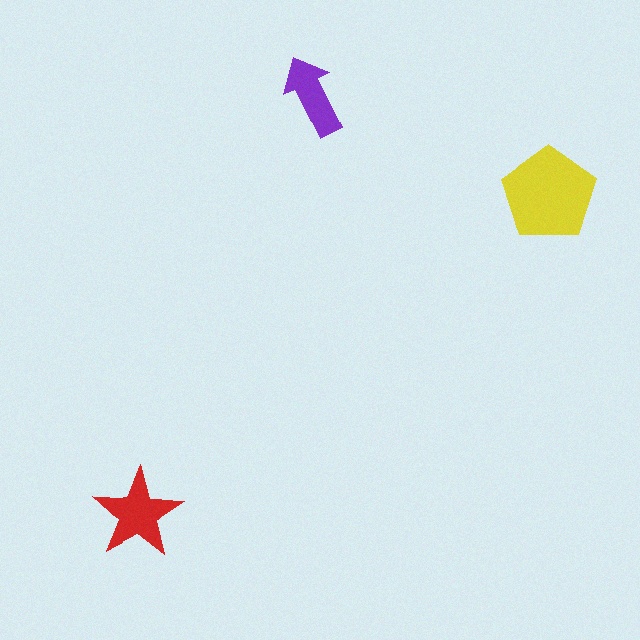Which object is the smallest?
The purple arrow.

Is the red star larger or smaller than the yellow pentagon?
Smaller.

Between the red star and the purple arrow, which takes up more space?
The red star.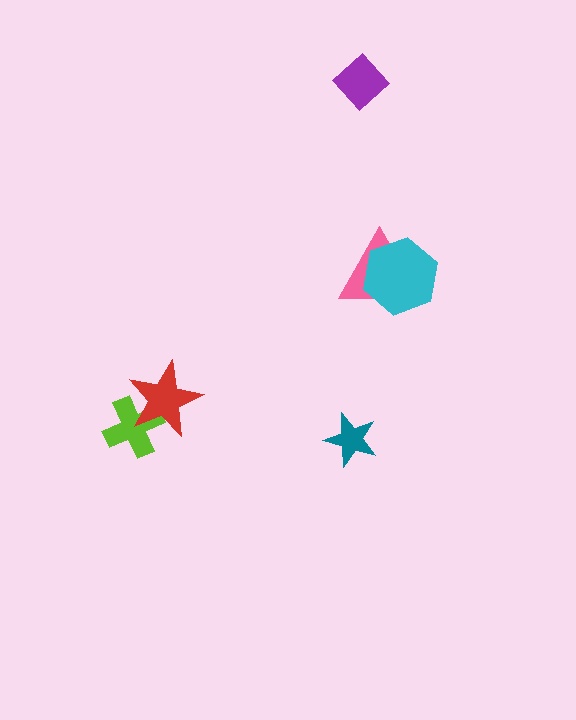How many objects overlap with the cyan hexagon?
1 object overlaps with the cyan hexagon.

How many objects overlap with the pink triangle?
1 object overlaps with the pink triangle.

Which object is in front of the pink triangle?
The cyan hexagon is in front of the pink triangle.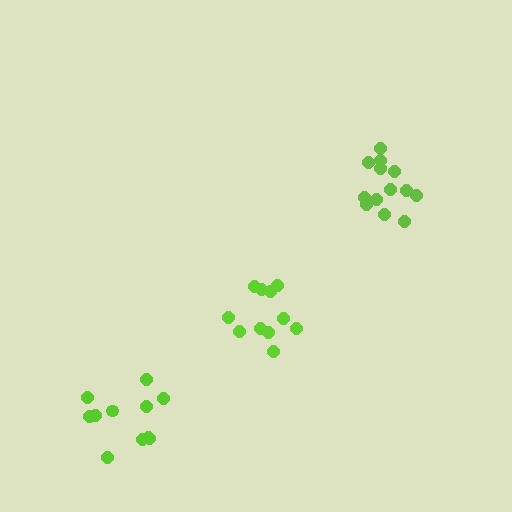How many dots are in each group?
Group 1: 11 dots, Group 2: 11 dots, Group 3: 13 dots (35 total).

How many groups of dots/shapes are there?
There are 3 groups.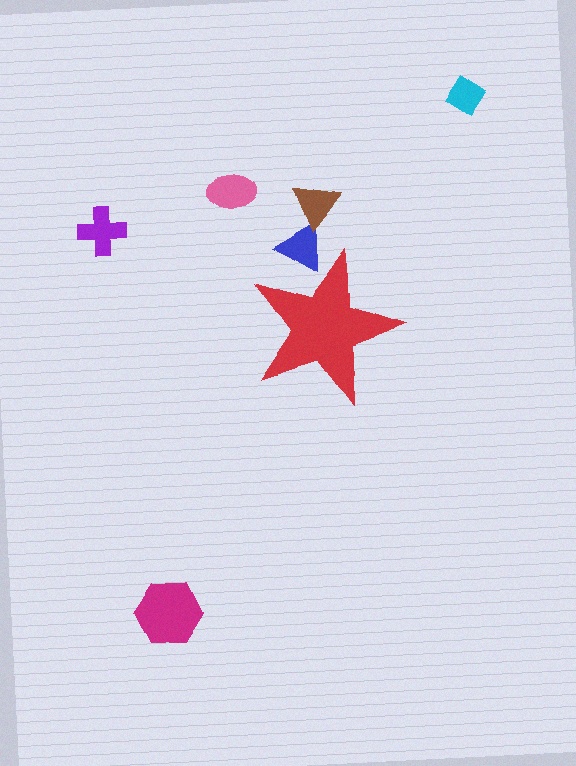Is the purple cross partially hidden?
No, the purple cross is fully visible.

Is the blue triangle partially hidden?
Yes, the blue triangle is partially hidden behind the red star.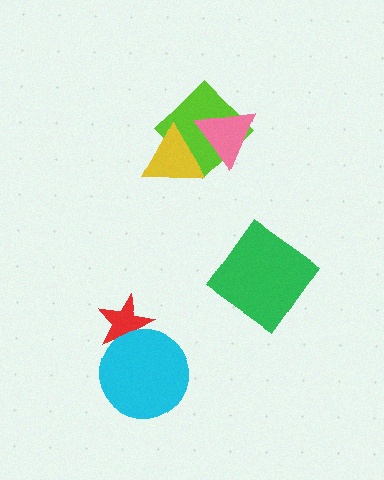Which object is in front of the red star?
The cyan circle is in front of the red star.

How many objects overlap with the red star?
1 object overlaps with the red star.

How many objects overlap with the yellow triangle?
2 objects overlap with the yellow triangle.